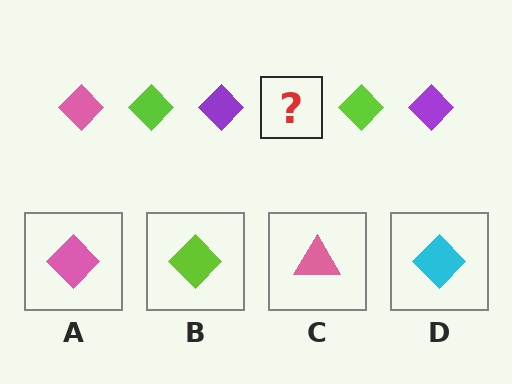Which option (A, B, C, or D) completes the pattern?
A.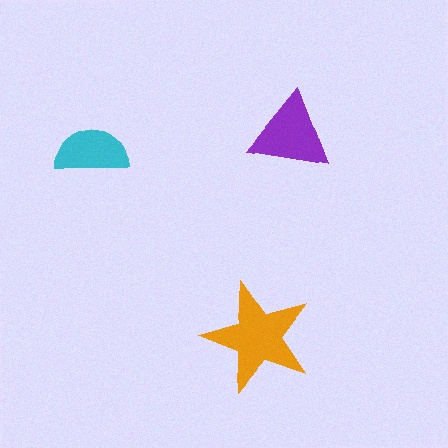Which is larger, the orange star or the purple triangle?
The orange star.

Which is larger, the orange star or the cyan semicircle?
The orange star.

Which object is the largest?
The orange star.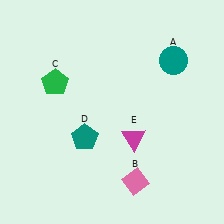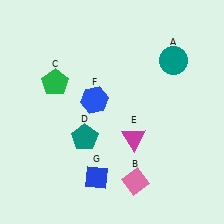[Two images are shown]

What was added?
A blue hexagon (F), a blue diamond (G) were added in Image 2.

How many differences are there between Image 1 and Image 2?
There are 2 differences between the two images.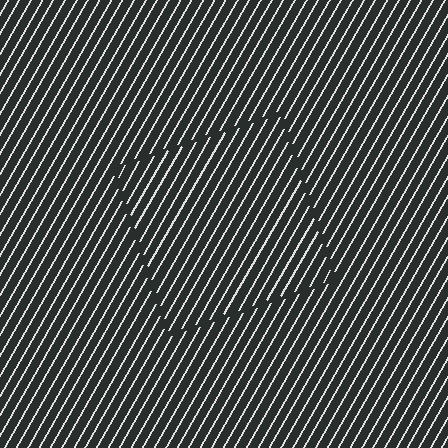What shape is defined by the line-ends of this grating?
An illusory square. The interior of the shape contains the same grating, shifted by half a period — the contour is defined by the phase discontinuity where line-ends from the inner and outer gratings abut.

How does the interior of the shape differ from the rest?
The interior of the shape contains the same grating, shifted by half a period — the contour is defined by the phase discontinuity where line-ends from the inner and outer gratings abut.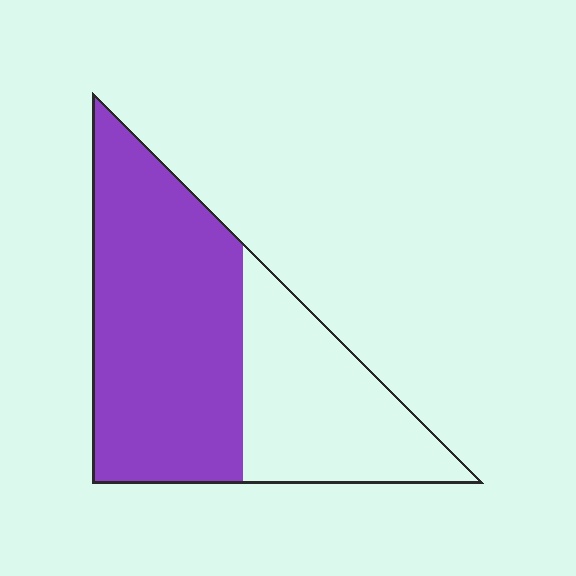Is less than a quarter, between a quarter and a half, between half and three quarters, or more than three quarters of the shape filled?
Between half and three quarters.